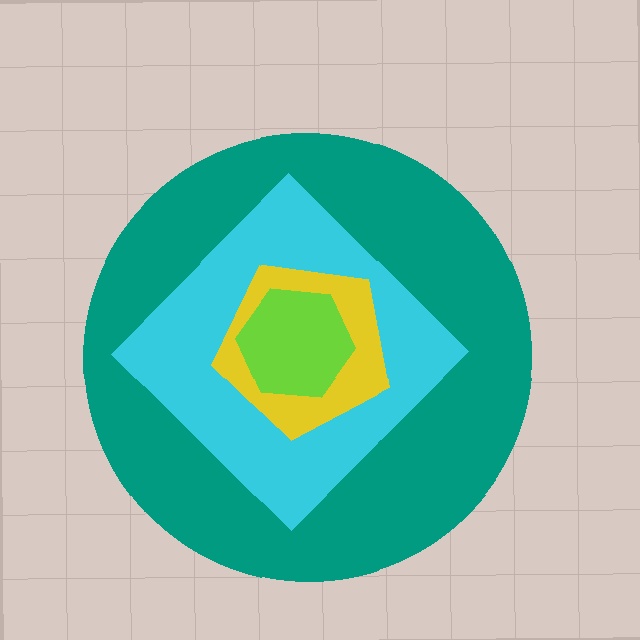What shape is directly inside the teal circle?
The cyan diamond.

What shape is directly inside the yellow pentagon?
The lime hexagon.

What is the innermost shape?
The lime hexagon.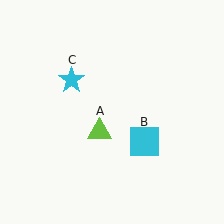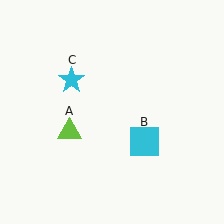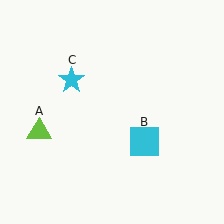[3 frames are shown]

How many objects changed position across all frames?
1 object changed position: lime triangle (object A).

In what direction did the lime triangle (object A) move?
The lime triangle (object A) moved left.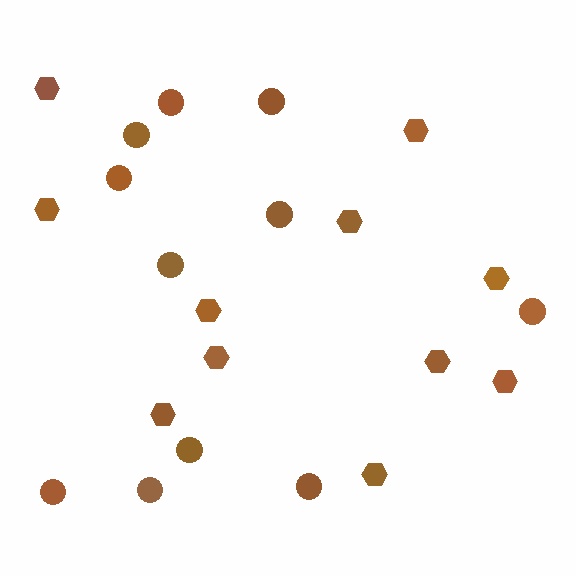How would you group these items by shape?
There are 2 groups: one group of circles (11) and one group of hexagons (11).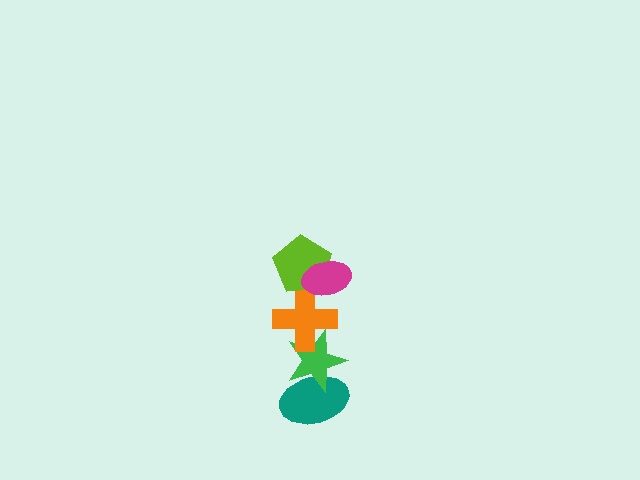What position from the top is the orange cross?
The orange cross is 3rd from the top.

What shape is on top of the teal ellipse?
The green star is on top of the teal ellipse.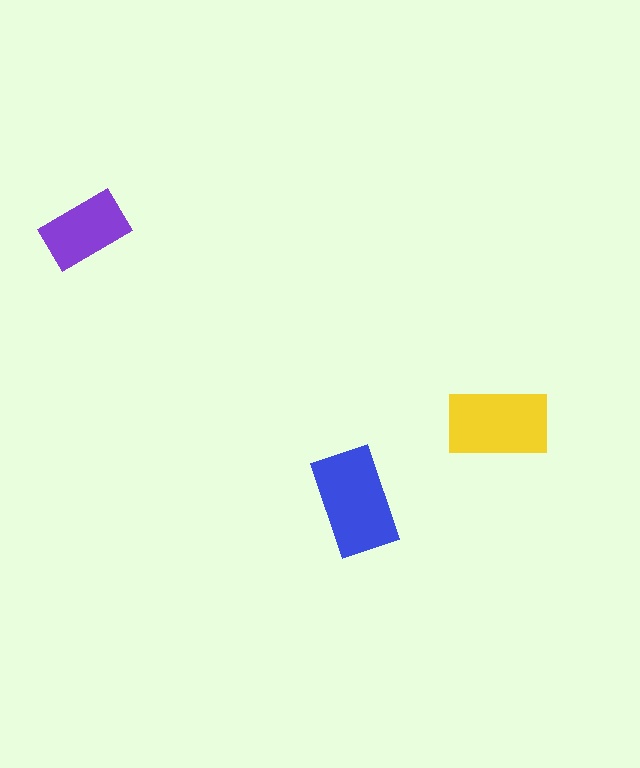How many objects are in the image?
There are 3 objects in the image.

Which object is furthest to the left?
The purple rectangle is leftmost.